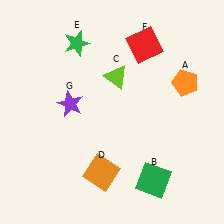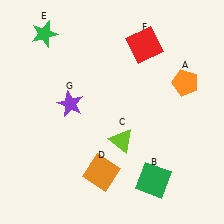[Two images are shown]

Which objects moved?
The objects that moved are: the lime triangle (C), the green star (E).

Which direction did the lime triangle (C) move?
The lime triangle (C) moved down.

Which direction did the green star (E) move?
The green star (E) moved left.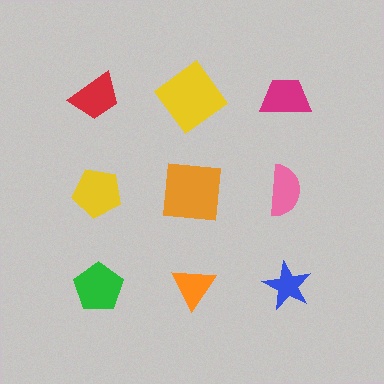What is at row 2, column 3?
A pink semicircle.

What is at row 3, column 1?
A green pentagon.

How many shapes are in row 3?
3 shapes.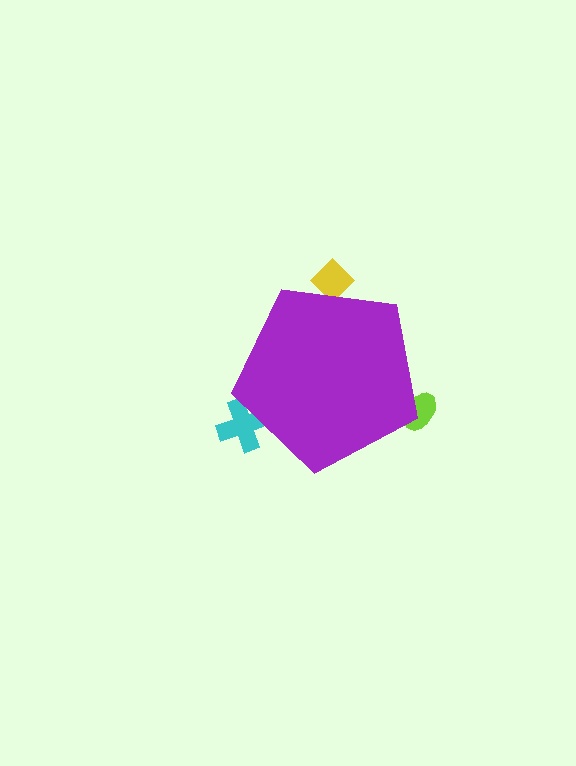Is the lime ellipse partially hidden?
Yes, the lime ellipse is partially hidden behind the purple pentagon.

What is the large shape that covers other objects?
A purple pentagon.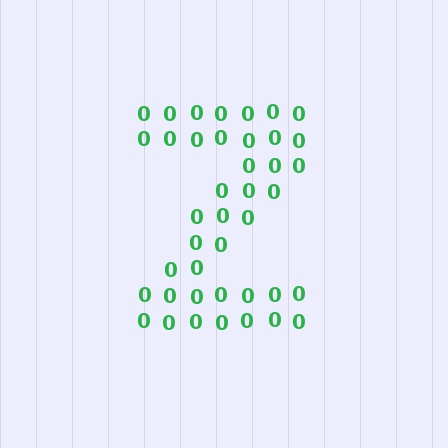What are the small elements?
The small elements are digit 0's.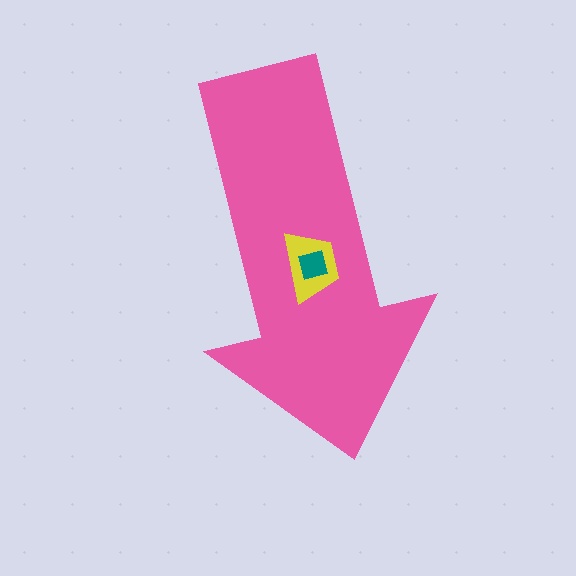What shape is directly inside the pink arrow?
The yellow trapezoid.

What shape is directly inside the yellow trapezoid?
The teal square.